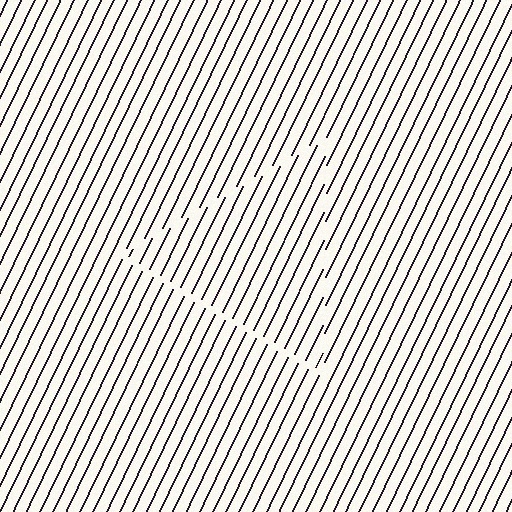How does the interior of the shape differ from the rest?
The interior of the shape contains the same grating, shifted by half a period — the contour is defined by the phase discontinuity where line-ends from the inner and outer gratings abut.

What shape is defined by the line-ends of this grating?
An illusory triangle. The interior of the shape contains the same grating, shifted by half a period — the contour is defined by the phase discontinuity where line-ends from the inner and outer gratings abut.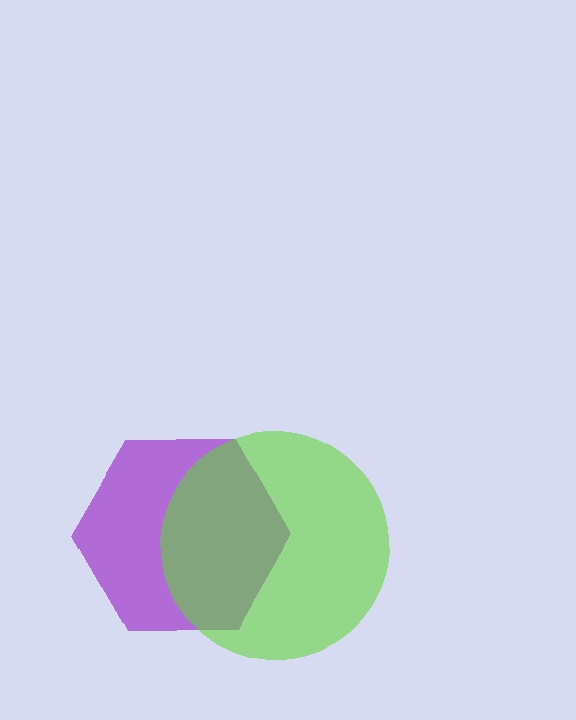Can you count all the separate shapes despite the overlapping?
Yes, there are 2 separate shapes.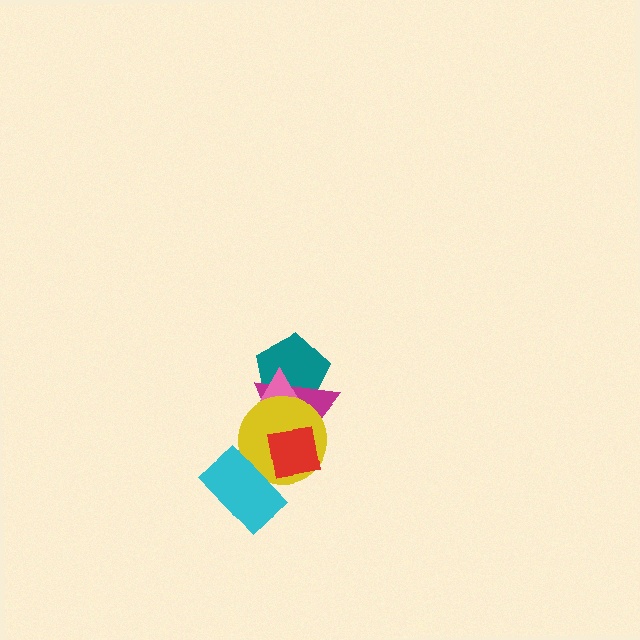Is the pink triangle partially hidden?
Yes, it is partially covered by another shape.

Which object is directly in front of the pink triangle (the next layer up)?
The yellow circle is directly in front of the pink triangle.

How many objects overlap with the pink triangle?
4 objects overlap with the pink triangle.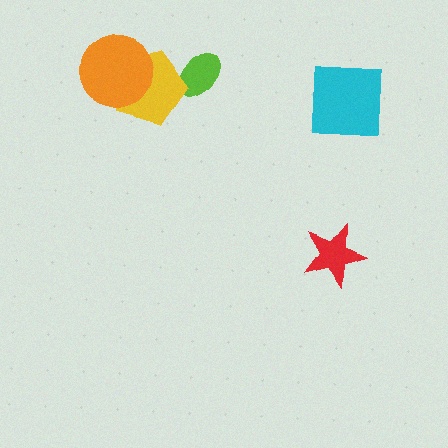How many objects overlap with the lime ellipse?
1 object overlaps with the lime ellipse.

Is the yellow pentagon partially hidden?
Yes, it is partially covered by another shape.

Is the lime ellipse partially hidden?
Yes, it is partially covered by another shape.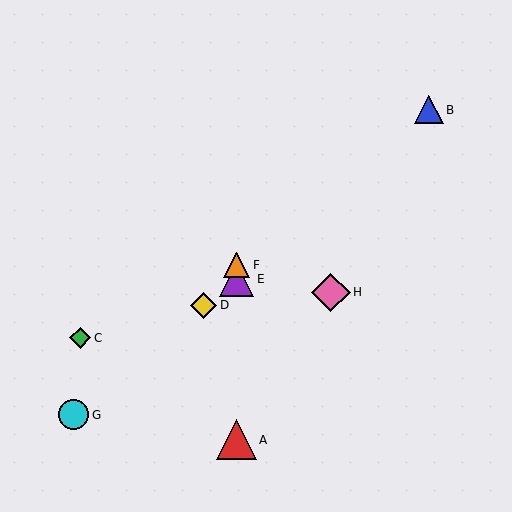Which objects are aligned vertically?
Objects A, E, F are aligned vertically.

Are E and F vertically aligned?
Yes, both are at x≈237.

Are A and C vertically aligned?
No, A is at x≈237 and C is at x≈80.